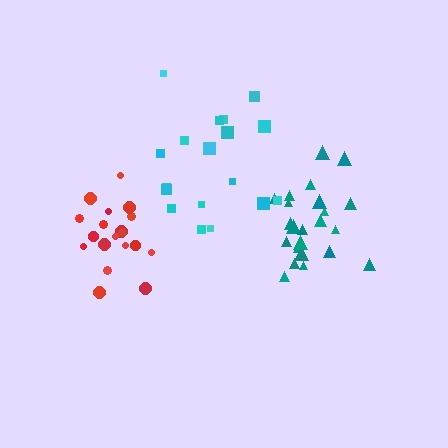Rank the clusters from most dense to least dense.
red, teal, cyan.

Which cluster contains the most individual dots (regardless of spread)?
Teal (23).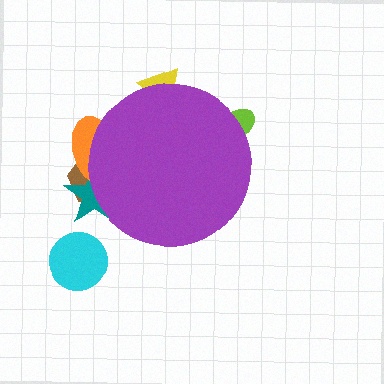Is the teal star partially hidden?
Yes, the teal star is partially hidden behind the purple circle.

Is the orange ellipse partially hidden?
Yes, the orange ellipse is partially hidden behind the purple circle.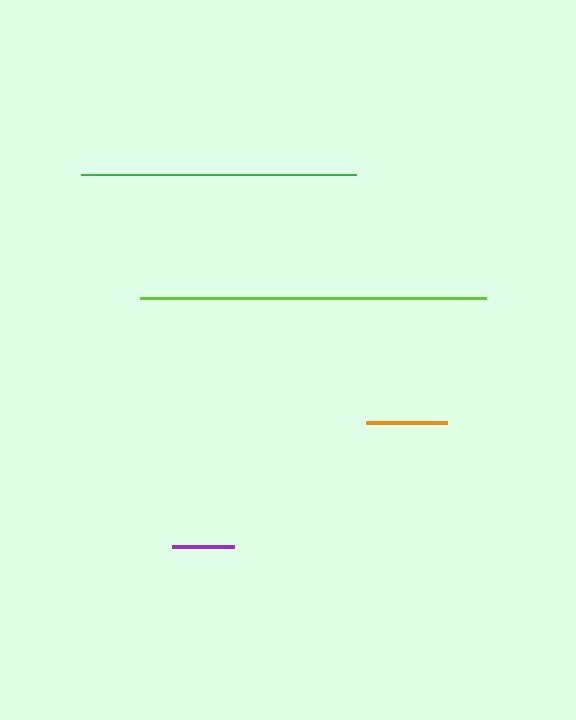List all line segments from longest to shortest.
From longest to shortest: lime, green, orange, purple.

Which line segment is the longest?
The lime line is the longest at approximately 346 pixels.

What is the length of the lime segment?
The lime segment is approximately 346 pixels long.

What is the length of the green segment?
The green segment is approximately 275 pixels long.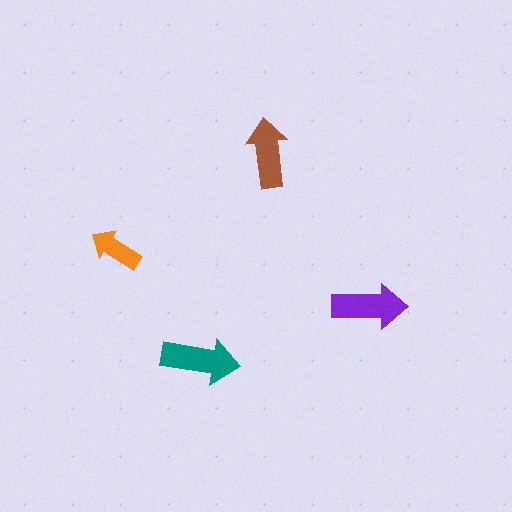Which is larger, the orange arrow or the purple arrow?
The purple one.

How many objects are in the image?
There are 4 objects in the image.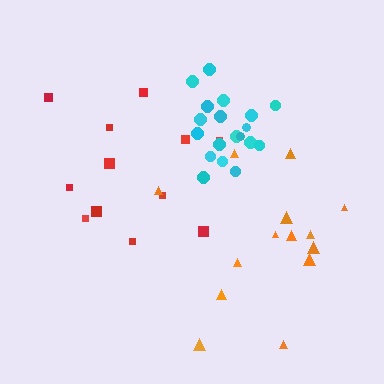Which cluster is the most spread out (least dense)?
Orange.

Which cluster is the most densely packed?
Cyan.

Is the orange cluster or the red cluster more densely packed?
Red.